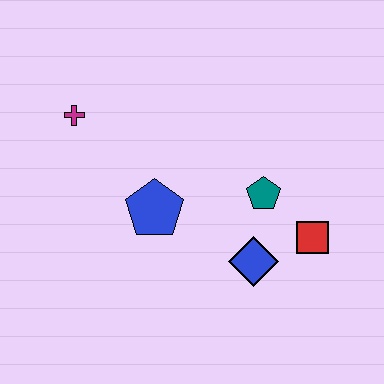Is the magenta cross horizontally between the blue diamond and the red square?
No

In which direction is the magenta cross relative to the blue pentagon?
The magenta cross is above the blue pentagon.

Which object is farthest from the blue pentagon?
The red square is farthest from the blue pentagon.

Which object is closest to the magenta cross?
The blue pentagon is closest to the magenta cross.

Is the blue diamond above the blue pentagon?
No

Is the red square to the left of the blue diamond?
No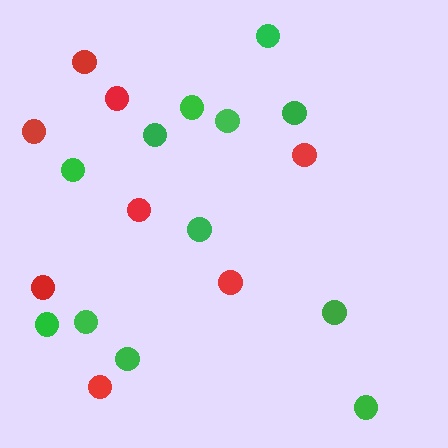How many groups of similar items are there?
There are 2 groups: one group of green circles (12) and one group of red circles (8).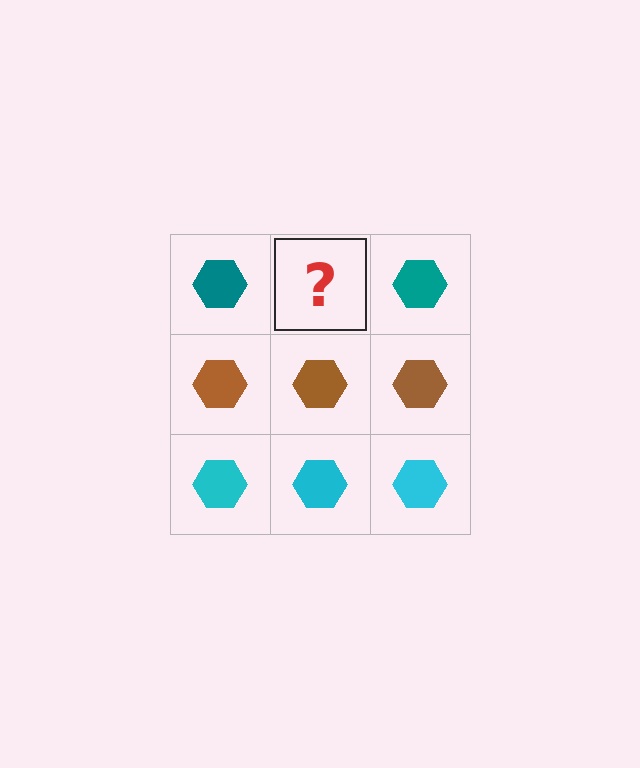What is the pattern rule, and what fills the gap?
The rule is that each row has a consistent color. The gap should be filled with a teal hexagon.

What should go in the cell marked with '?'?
The missing cell should contain a teal hexagon.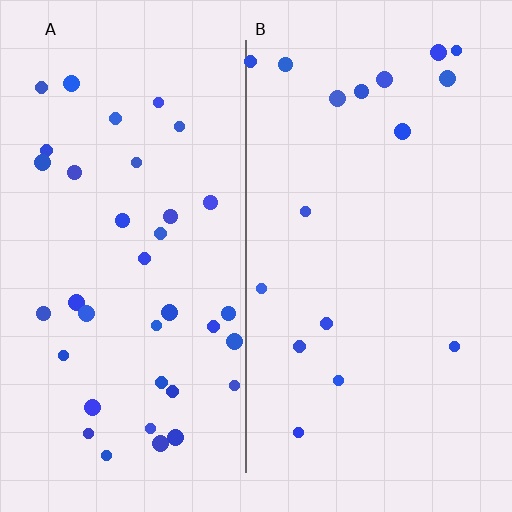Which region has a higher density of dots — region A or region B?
A (the left).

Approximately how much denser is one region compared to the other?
Approximately 2.2× — region A over region B.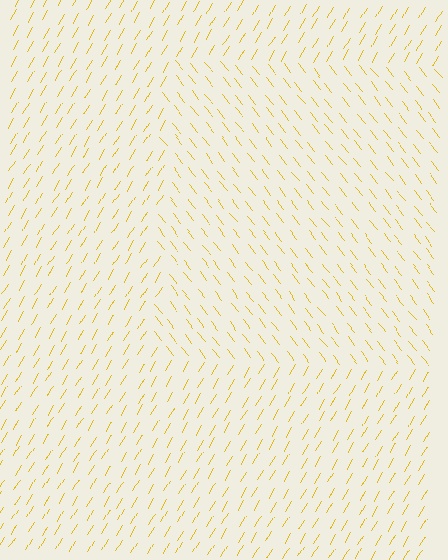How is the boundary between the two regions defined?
The boundary is defined purely by a change in line orientation (approximately 69 degrees difference). All lines are the same color and thickness.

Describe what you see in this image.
The image is filled with small yellow line segments. A rectangle region in the image has lines oriented differently from the surrounding lines, creating a visible texture boundary.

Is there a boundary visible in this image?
Yes, there is a texture boundary formed by a change in line orientation.